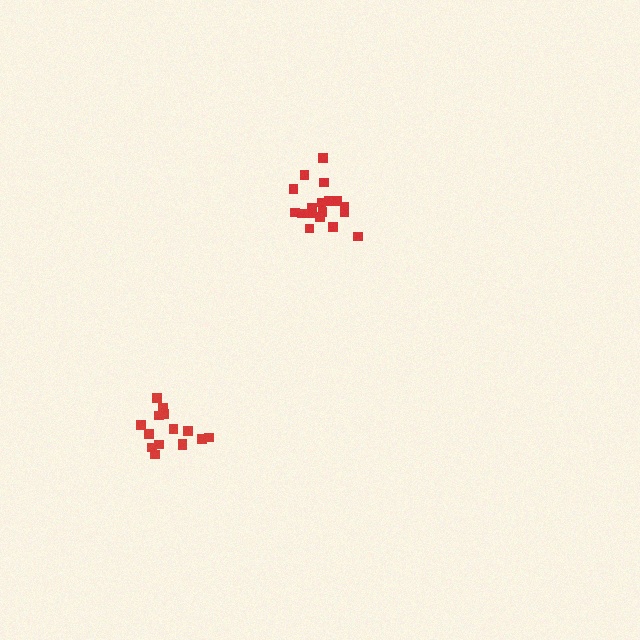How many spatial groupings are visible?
There are 2 spatial groupings.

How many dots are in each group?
Group 1: 15 dots, Group 2: 18 dots (33 total).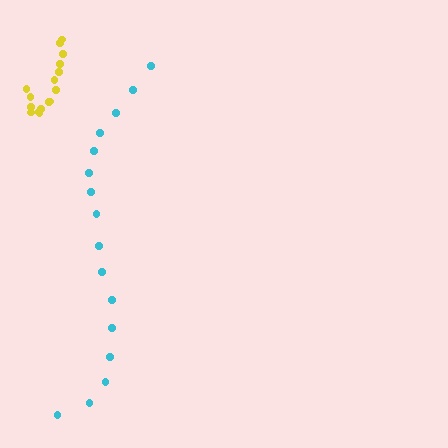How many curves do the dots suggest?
There are 2 distinct paths.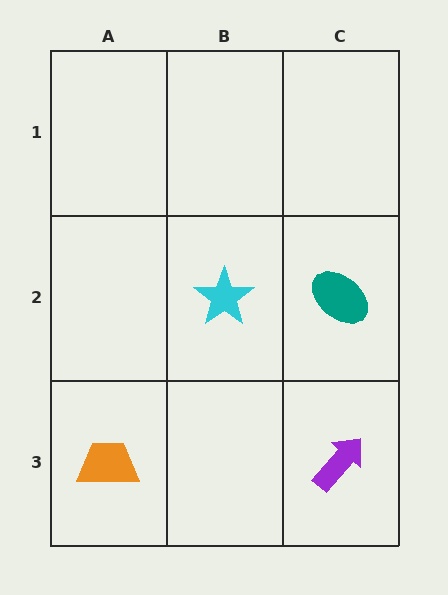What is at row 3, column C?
A purple arrow.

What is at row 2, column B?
A cyan star.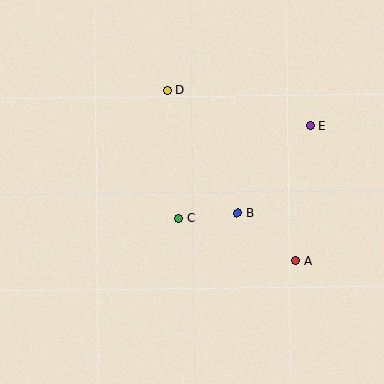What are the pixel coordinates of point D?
Point D is at (167, 91).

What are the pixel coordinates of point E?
Point E is at (311, 126).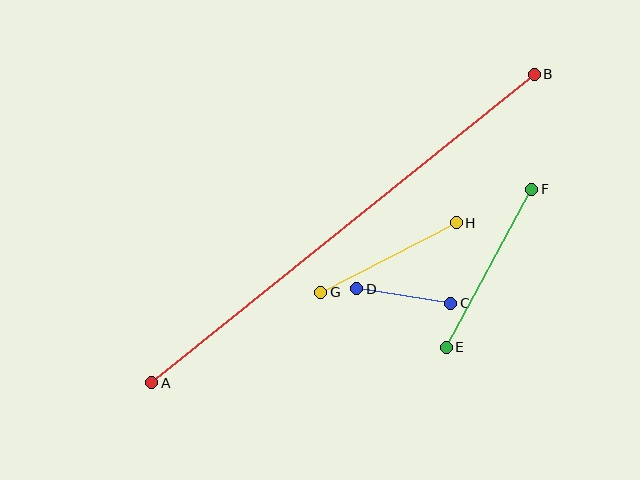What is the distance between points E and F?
The distance is approximately 179 pixels.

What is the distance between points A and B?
The distance is approximately 491 pixels.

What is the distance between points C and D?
The distance is approximately 95 pixels.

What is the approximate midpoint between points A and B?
The midpoint is at approximately (343, 228) pixels.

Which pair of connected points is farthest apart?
Points A and B are farthest apart.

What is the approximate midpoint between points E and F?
The midpoint is at approximately (489, 268) pixels.